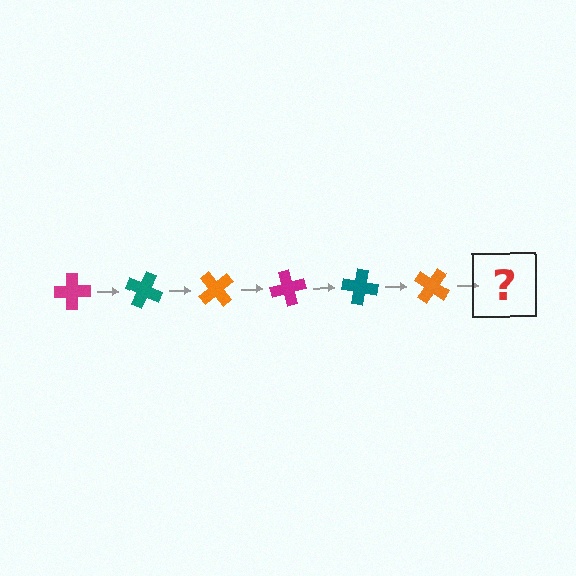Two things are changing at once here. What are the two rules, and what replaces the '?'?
The two rules are that it rotates 25 degrees each step and the color cycles through magenta, teal, and orange. The '?' should be a magenta cross, rotated 150 degrees from the start.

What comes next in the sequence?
The next element should be a magenta cross, rotated 150 degrees from the start.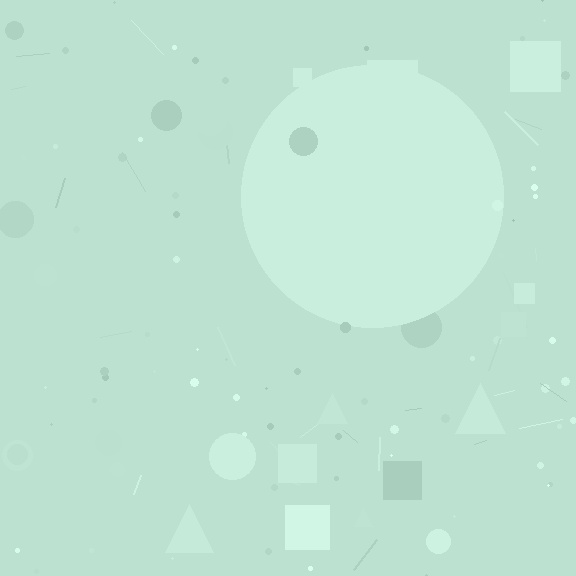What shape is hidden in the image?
A circle is hidden in the image.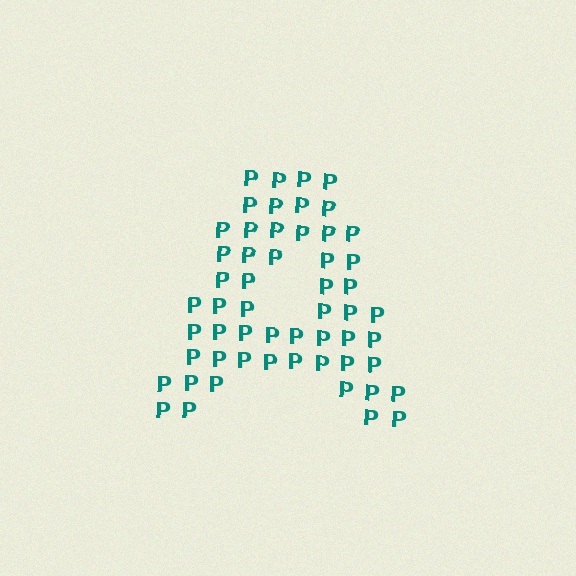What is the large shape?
The large shape is the letter A.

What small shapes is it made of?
It is made of small letter P's.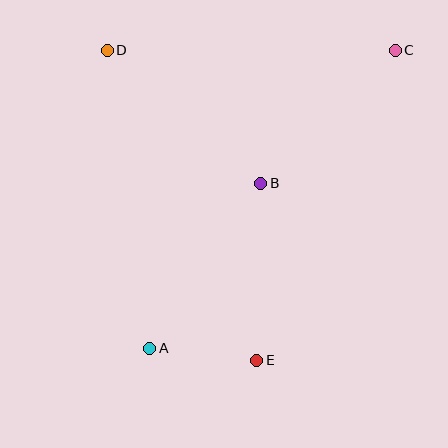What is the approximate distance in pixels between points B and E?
The distance between B and E is approximately 177 pixels.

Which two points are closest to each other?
Points A and E are closest to each other.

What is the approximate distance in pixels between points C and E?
The distance between C and E is approximately 339 pixels.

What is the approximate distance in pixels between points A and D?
The distance between A and D is approximately 301 pixels.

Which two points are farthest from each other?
Points A and C are farthest from each other.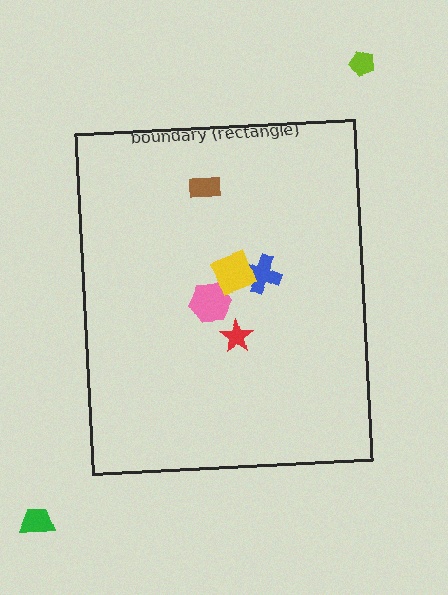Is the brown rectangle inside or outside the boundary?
Inside.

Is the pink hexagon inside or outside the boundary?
Inside.